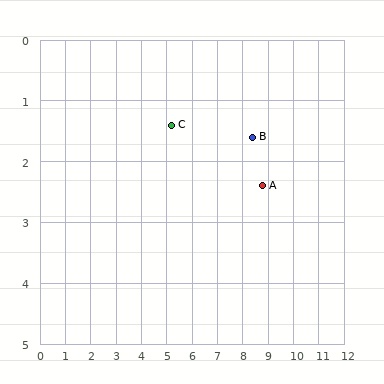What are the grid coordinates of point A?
Point A is at approximately (8.8, 2.4).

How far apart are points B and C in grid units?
Points B and C are about 3.2 grid units apart.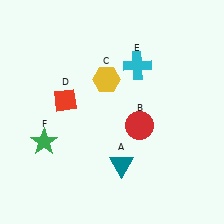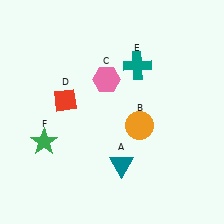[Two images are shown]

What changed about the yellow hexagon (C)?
In Image 1, C is yellow. In Image 2, it changed to pink.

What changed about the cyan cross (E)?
In Image 1, E is cyan. In Image 2, it changed to teal.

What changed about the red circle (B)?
In Image 1, B is red. In Image 2, it changed to orange.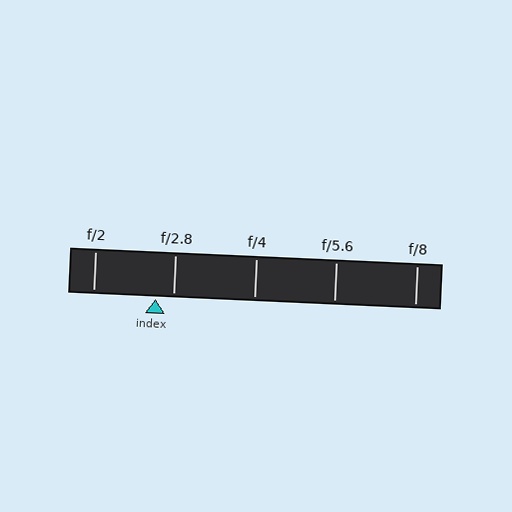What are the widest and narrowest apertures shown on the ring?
The widest aperture shown is f/2 and the narrowest is f/8.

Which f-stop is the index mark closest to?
The index mark is closest to f/2.8.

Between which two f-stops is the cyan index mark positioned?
The index mark is between f/2 and f/2.8.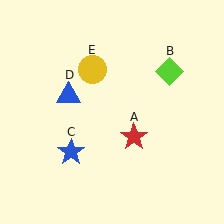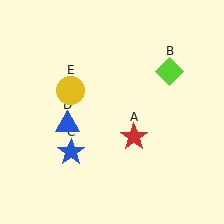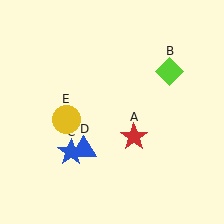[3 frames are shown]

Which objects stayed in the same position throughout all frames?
Red star (object A) and lime diamond (object B) and blue star (object C) remained stationary.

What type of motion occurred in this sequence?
The blue triangle (object D), yellow circle (object E) rotated counterclockwise around the center of the scene.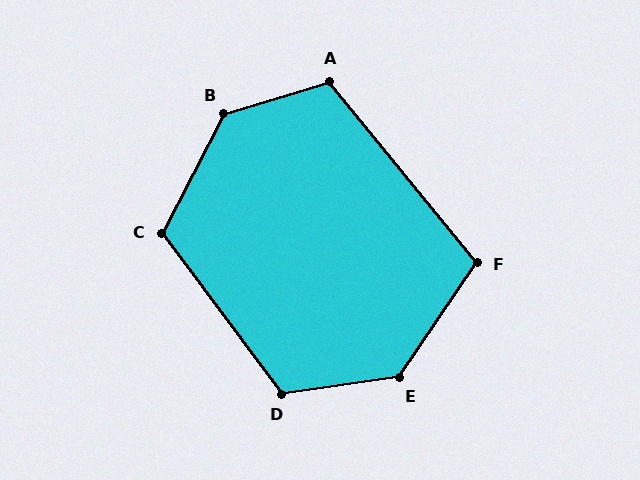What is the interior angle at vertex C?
Approximately 116 degrees (obtuse).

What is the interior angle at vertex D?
Approximately 119 degrees (obtuse).